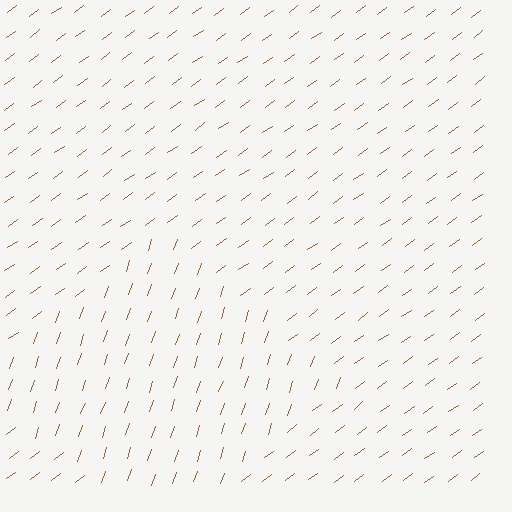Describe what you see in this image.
The image is filled with small brown line segments. A diamond region in the image has lines oriented differently from the surrounding lines, creating a visible texture boundary.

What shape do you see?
I see a diamond.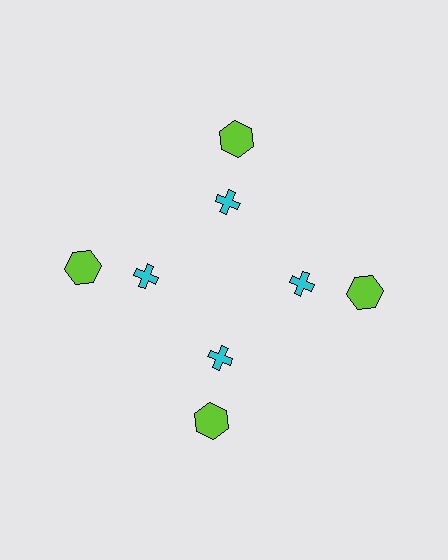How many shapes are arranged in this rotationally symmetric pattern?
There are 8 shapes, arranged in 4 groups of 2.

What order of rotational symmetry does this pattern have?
This pattern has 4-fold rotational symmetry.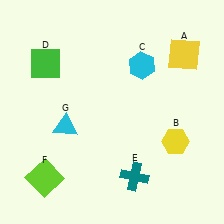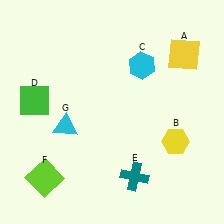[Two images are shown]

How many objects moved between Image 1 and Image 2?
1 object moved between the two images.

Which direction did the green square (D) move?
The green square (D) moved down.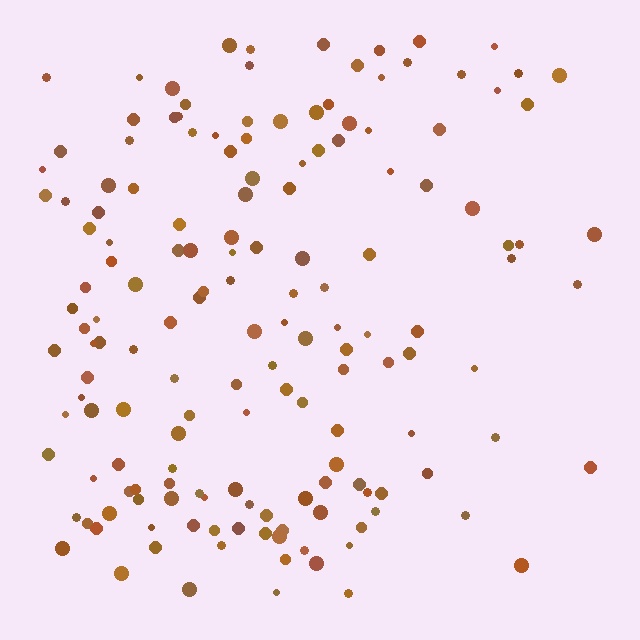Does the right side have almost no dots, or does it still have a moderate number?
Still a moderate number, just noticeably fewer than the left.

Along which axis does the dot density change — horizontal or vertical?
Horizontal.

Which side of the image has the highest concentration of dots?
The left.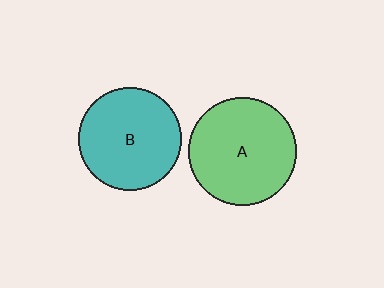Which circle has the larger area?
Circle A (green).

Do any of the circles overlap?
No, none of the circles overlap.